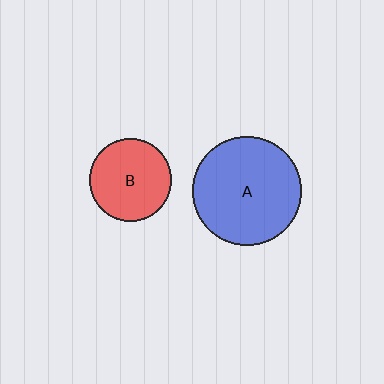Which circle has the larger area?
Circle A (blue).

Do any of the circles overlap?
No, none of the circles overlap.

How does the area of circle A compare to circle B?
Approximately 1.8 times.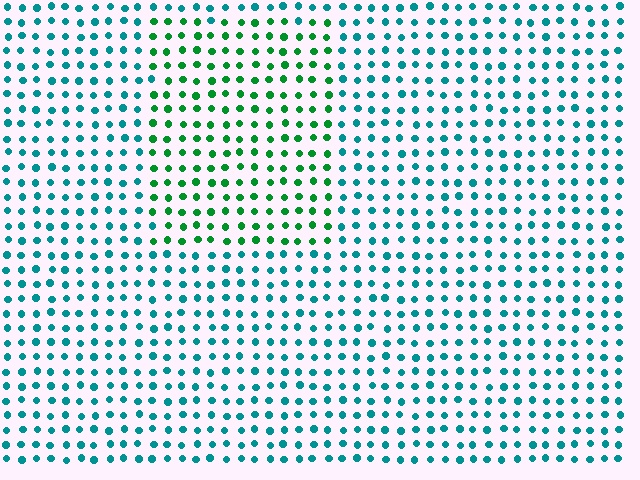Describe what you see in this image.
The image is filled with small teal elements in a uniform arrangement. A rectangle-shaped region is visible where the elements are tinted to a slightly different hue, forming a subtle color boundary.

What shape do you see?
I see a rectangle.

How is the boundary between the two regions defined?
The boundary is defined purely by a slight shift in hue (about 44 degrees). Spacing, size, and orientation are identical on both sides.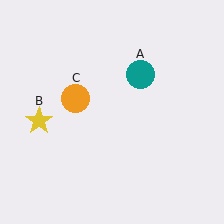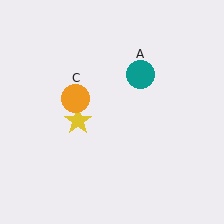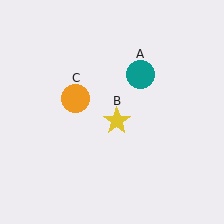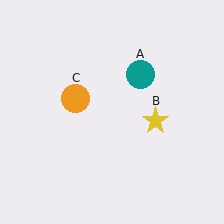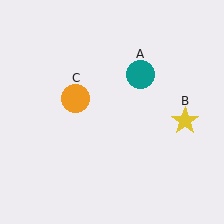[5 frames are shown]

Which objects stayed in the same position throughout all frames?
Teal circle (object A) and orange circle (object C) remained stationary.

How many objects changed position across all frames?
1 object changed position: yellow star (object B).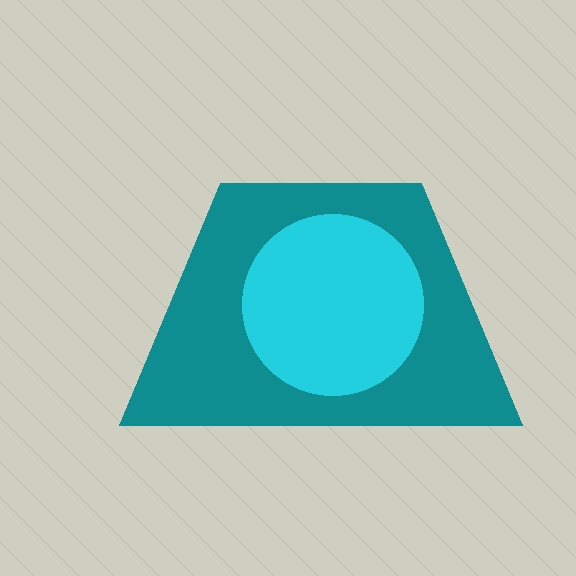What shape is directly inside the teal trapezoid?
The cyan circle.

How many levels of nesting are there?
2.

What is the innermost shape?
The cyan circle.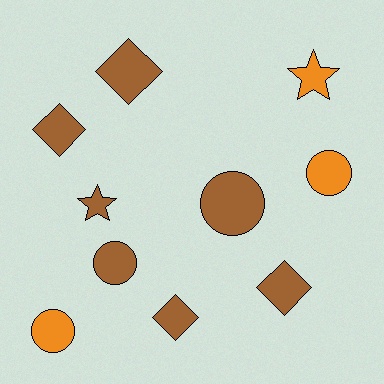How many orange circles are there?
There are 2 orange circles.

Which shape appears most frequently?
Circle, with 4 objects.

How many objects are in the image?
There are 10 objects.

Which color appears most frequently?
Brown, with 7 objects.